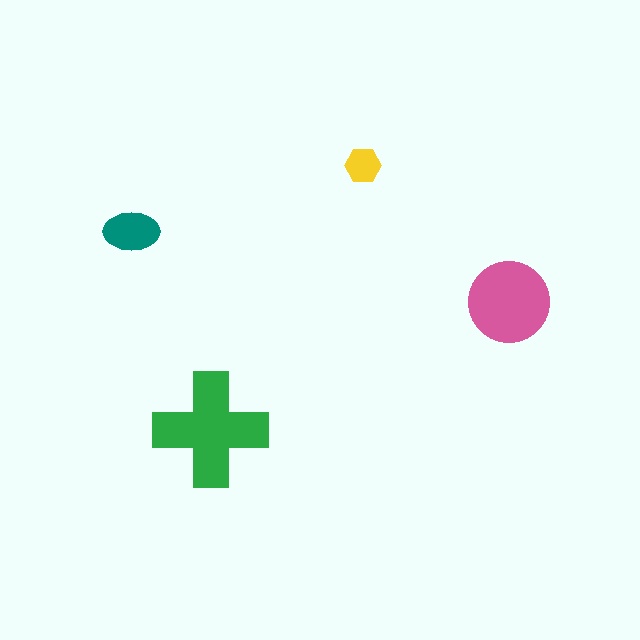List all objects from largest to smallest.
The green cross, the pink circle, the teal ellipse, the yellow hexagon.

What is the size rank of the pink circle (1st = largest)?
2nd.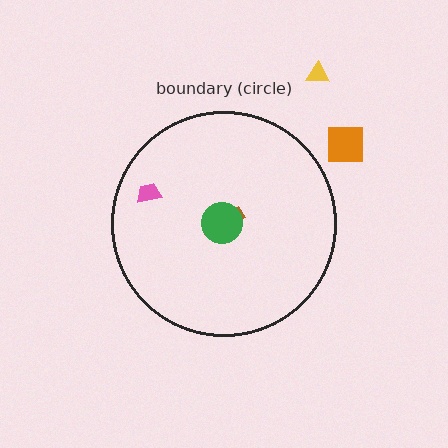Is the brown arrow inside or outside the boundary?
Inside.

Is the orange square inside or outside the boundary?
Outside.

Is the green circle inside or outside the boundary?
Inside.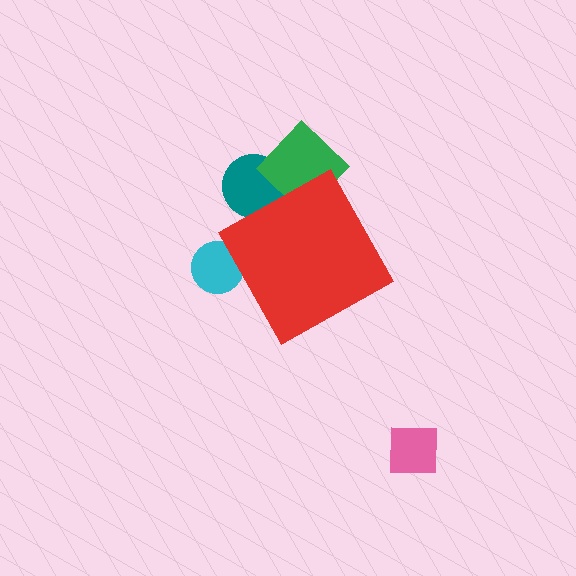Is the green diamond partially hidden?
Yes, the green diamond is partially hidden behind the red diamond.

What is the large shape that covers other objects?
A red diamond.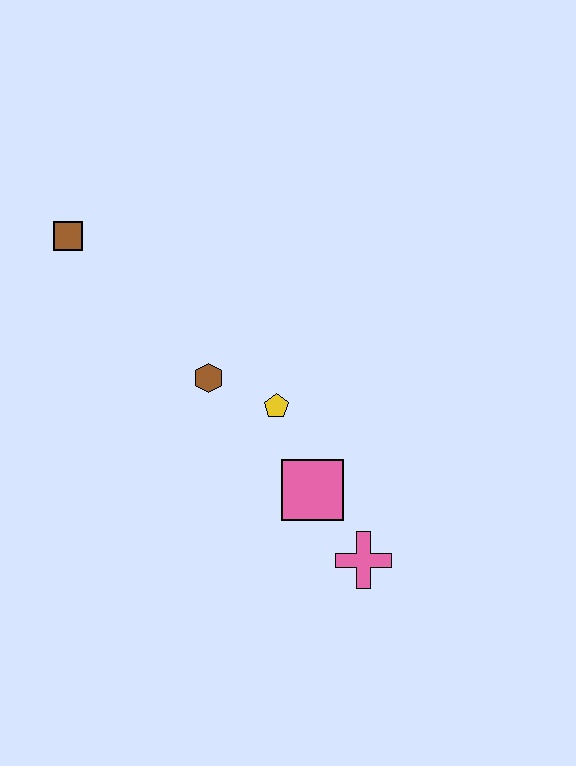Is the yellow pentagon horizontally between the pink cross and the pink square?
No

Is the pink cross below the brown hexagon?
Yes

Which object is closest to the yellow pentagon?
The brown hexagon is closest to the yellow pentagon.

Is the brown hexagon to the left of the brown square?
No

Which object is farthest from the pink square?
The brown square is farthest from the pink square.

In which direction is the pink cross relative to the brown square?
The pink cross is below the brown square.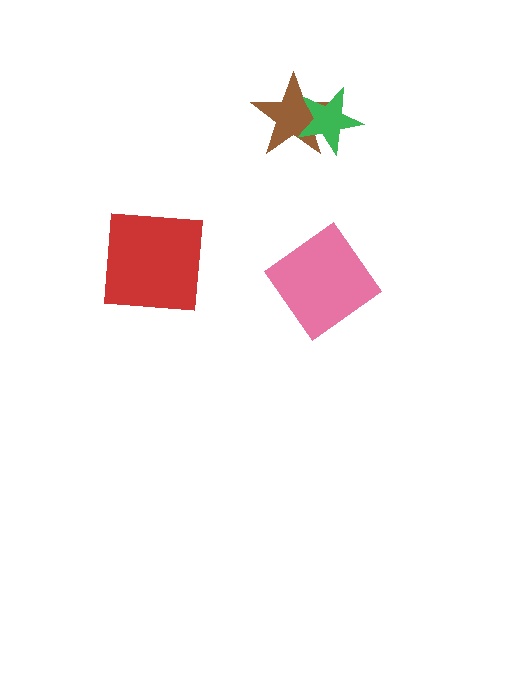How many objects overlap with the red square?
0 objects overlap with the red square.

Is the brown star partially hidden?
Yes, it is partially covered by another shape.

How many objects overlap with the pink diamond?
0 objects overlap with the pink diamond.